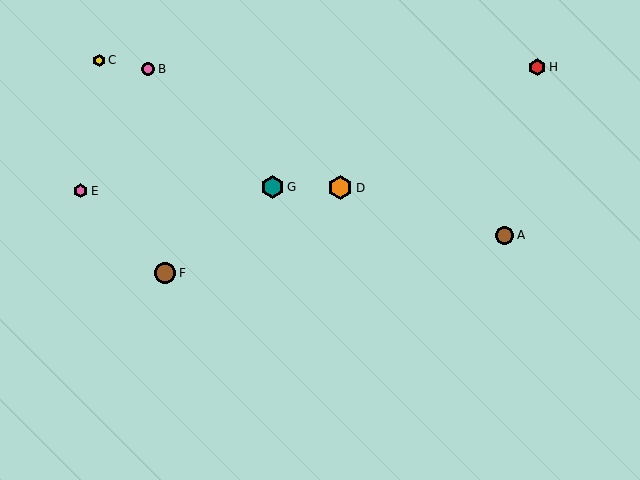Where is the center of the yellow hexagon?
The center of the yellow hexagon is at (99, 60).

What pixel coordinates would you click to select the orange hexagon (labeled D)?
Click at (340, 188) to select the orange hexagon D.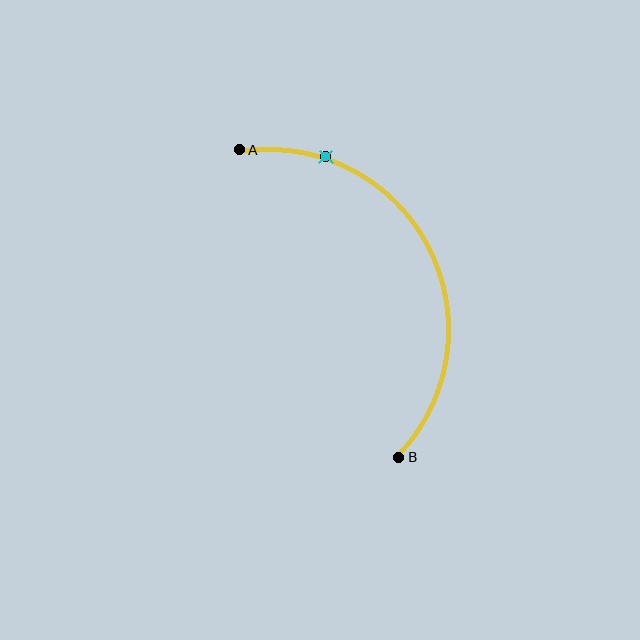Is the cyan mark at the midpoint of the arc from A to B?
No. The cyan mark lies on the arc but is closer to endpoint A. The arc midpoint would be at the point on the curve equidistant along the arc from both A and B.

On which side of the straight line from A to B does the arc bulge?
The arc bulges to the right of the straight line connecting A and B.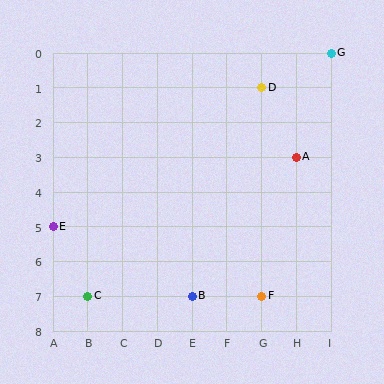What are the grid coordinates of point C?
Point C is at grid coordinates (B, 7).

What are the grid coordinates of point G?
Point G is at grid coordinates (I, 0).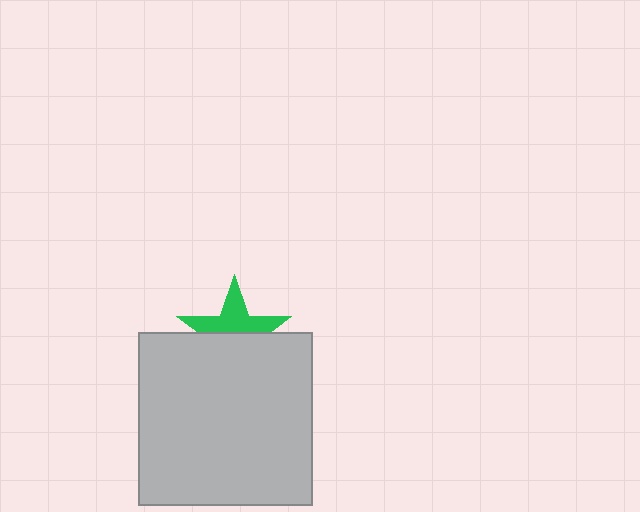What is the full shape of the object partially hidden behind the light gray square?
The partially hidden object is a green star.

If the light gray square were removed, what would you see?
You would see the complete green star.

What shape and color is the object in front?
The object in front is a light gray square.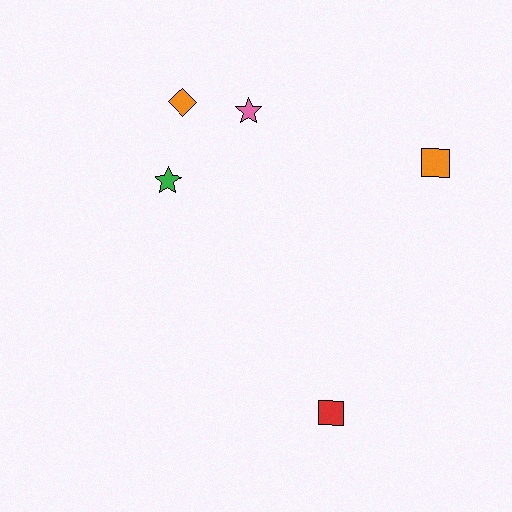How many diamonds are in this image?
There is 1 diamond.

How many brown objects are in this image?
There are no brown objects.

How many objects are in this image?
There are 5 objects.